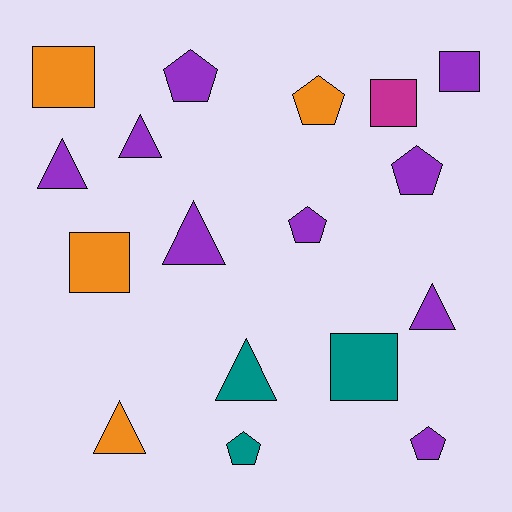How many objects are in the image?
There are 17 objects.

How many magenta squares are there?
There is 1 magenta square.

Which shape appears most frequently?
Triangle, with 6 objects.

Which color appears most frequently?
Purple, with 9 objects.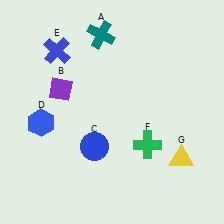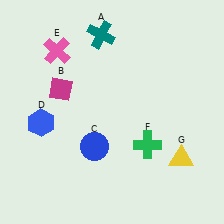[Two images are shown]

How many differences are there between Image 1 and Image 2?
There are 2 differences between the two images.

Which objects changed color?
B changed from purple to magenta. E changed from blue to pink.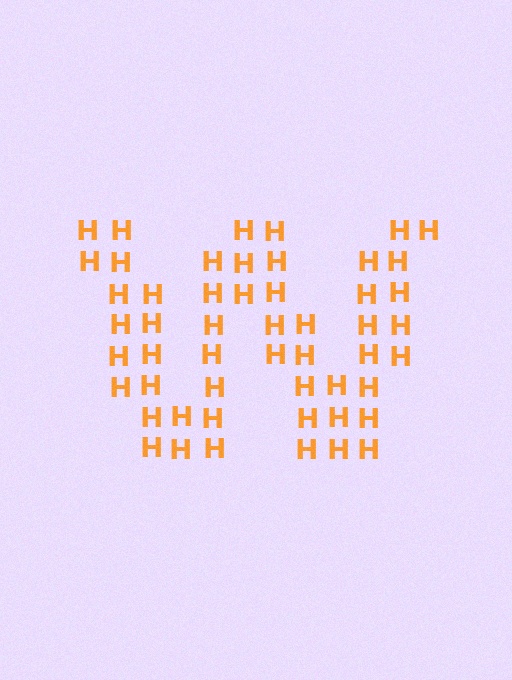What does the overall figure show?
The overall figure shows the letter W.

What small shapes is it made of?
It is made of small letter H's.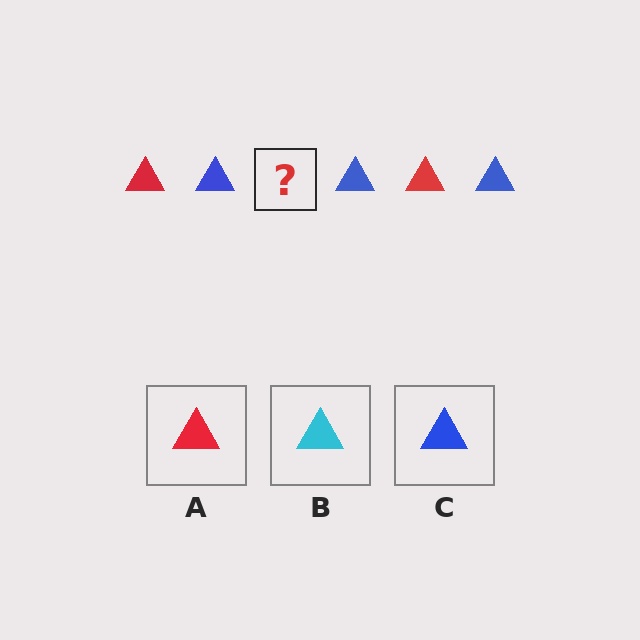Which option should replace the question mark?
Option A.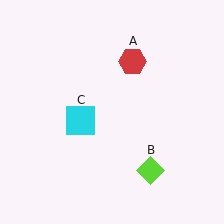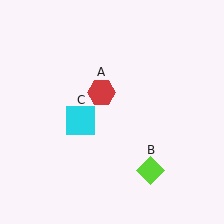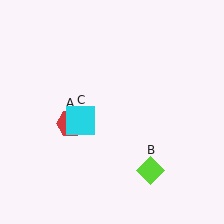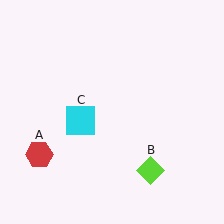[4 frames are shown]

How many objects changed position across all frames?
1 object changed position: red hexagon (object A).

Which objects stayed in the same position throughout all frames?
Lime diamond (object B) and cyan square (object C) remained stationary.